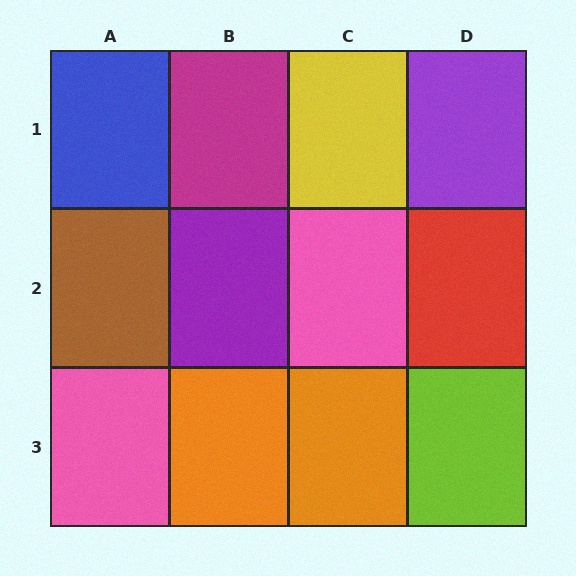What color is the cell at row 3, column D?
Lime.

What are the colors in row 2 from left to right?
Brown, purple, pink, red.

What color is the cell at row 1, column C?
Yellow.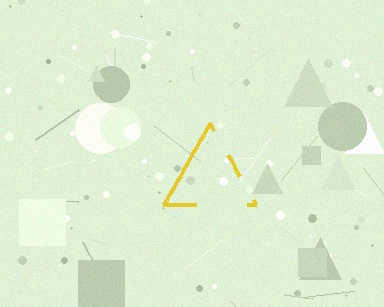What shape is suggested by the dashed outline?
The dashed outline suggests a triangle.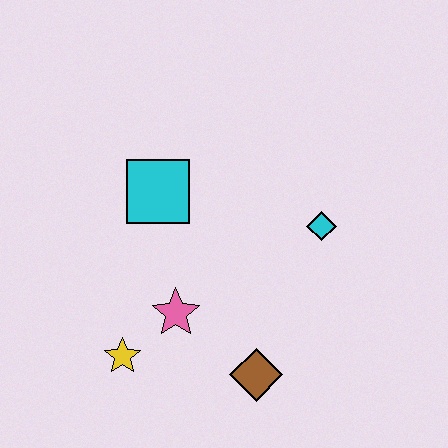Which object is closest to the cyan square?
The pink star is closest to the cyan square.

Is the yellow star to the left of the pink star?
Yes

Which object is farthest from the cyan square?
The brown diamond is farthest from the cyan square.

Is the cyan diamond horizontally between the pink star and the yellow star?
No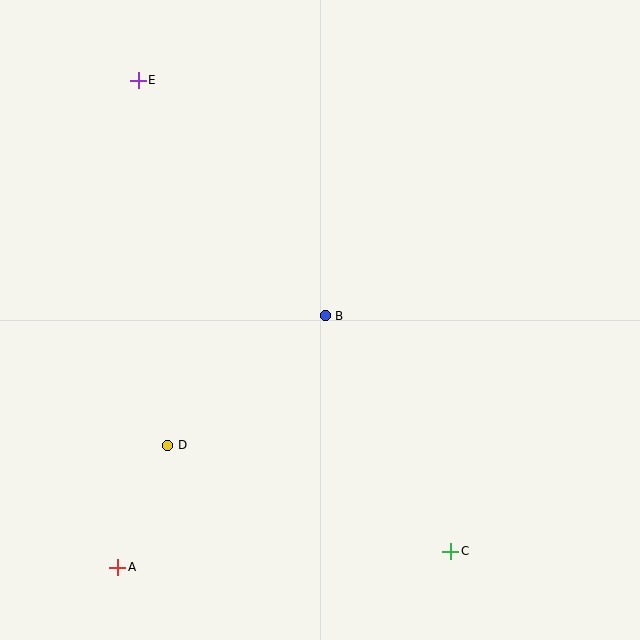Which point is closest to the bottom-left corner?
Point A is closest to the bottom-left corner.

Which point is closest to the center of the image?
Point B at (325, 316) is closest to the center.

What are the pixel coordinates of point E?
Point E is at (138, 80).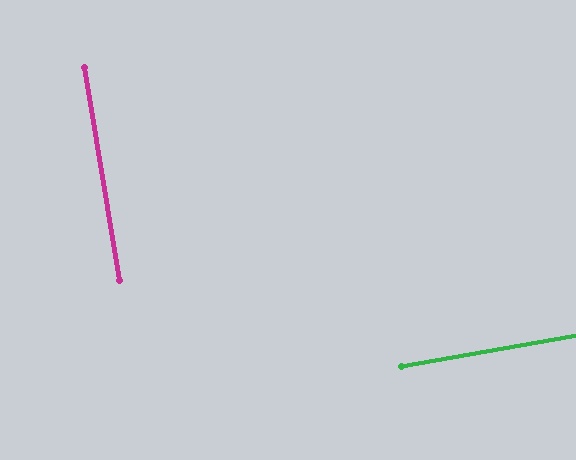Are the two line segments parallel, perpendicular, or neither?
Perpendicular — they meet at approximately 89°.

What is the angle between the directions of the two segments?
Approximately 89 degrees.